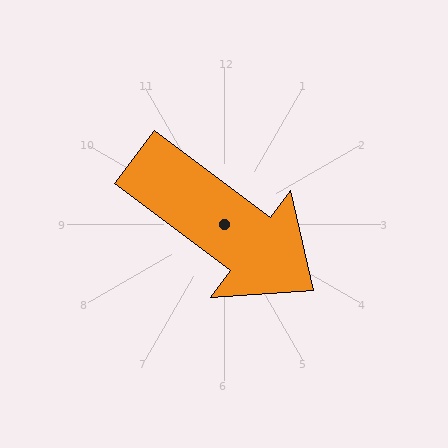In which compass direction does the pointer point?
Southeast.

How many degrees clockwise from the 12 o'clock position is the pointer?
Approximately 127 degrees.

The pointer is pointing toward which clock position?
Roughly 4 o'clock.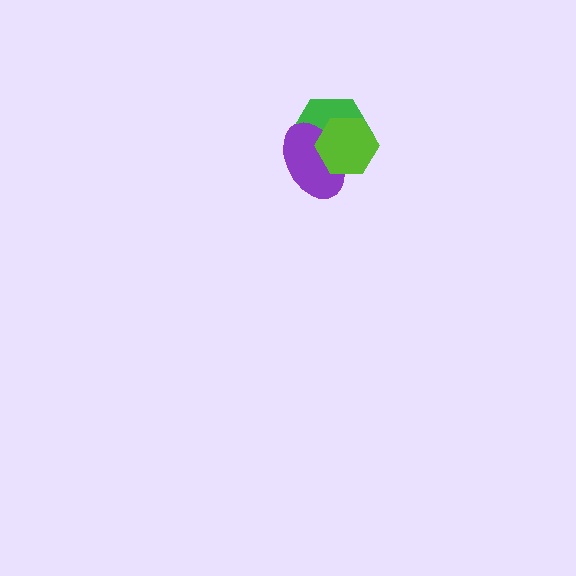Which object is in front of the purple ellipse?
The lime hexagon is in front of the purple ellipse.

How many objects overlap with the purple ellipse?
2 objects overlap with the purple ellipse.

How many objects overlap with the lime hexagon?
2 objects overlap with the lime hexagon.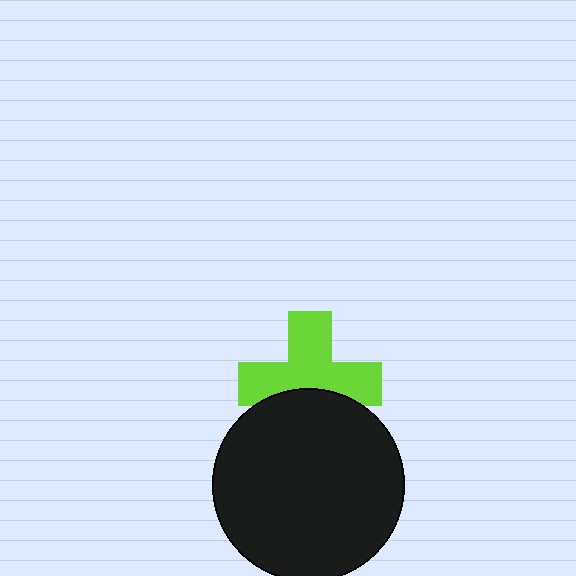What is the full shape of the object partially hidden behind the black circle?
The partially hidden object is a lime cross.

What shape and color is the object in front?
The object in front is a black circle.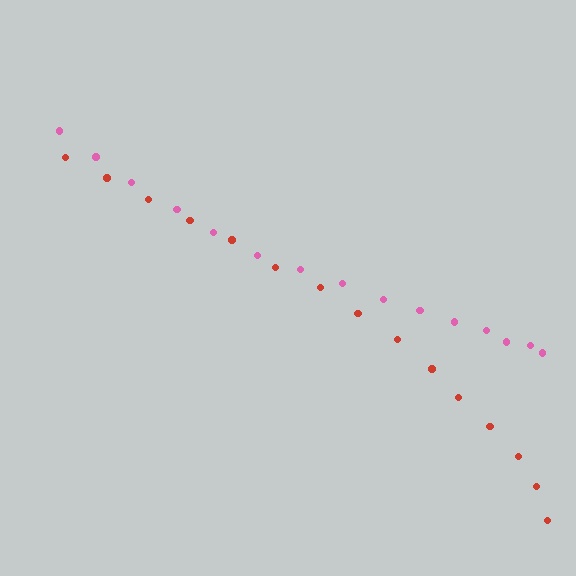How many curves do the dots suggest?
There are 2 distinct paths.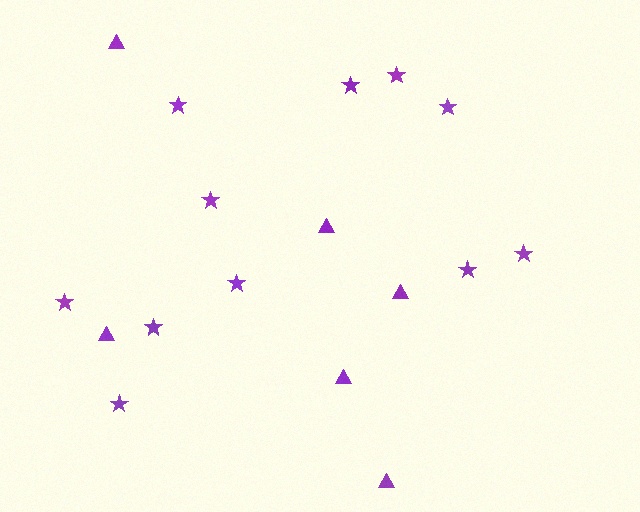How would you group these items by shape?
There are 2 groups: one group of stars (11) and one group of triangles (6).